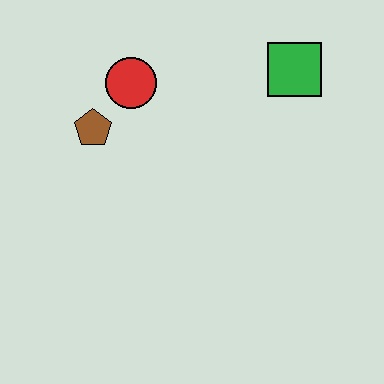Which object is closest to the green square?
The red circle is closest to the green square.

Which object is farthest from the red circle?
The green square is farthest from the red circle.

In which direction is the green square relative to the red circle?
The green square is to the right of the red circle.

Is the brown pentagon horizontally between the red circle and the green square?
No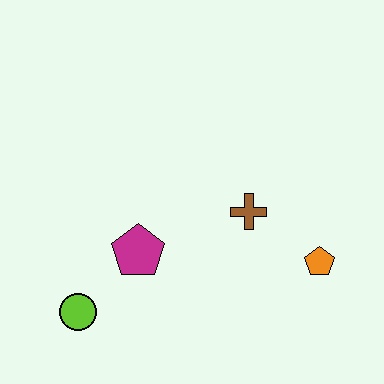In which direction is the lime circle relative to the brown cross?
The lime circle is to the left of the brown cross.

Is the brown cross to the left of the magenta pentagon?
No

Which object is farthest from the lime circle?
The orange pentagon is farthest from the lime circle.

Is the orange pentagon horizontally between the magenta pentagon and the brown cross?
No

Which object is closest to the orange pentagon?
The brown cross is closest to the orange pentagon.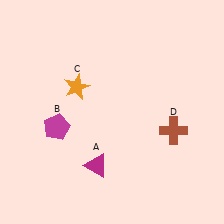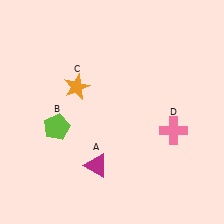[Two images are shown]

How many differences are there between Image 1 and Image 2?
There are 2 differences between the two images.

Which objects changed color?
B changed from magenta to lime. D changed from brown to pink.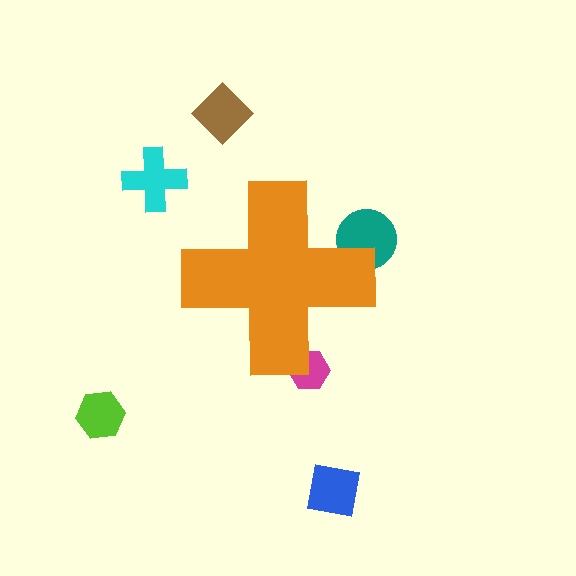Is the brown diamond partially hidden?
No, the brown diamond is fully visible.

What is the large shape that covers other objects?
An orange cross.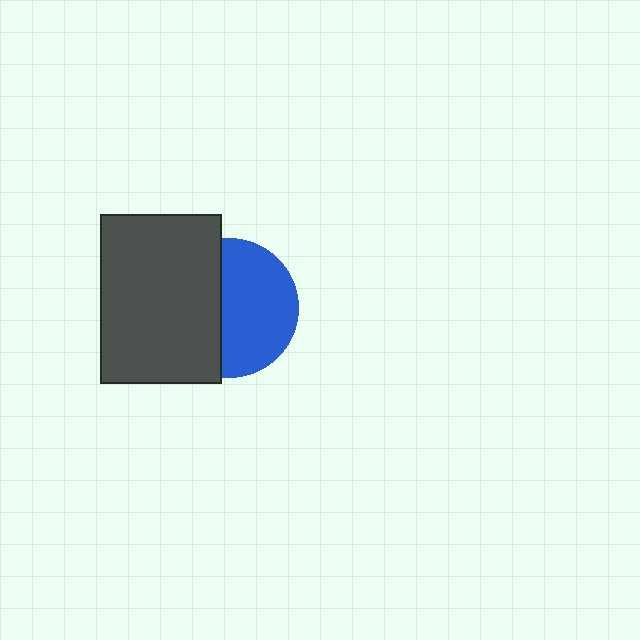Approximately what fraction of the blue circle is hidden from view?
Roughly 43% of the blue circle is hidden behind the dark gray rectangle.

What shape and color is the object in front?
The object in front is a dark gray rectangle.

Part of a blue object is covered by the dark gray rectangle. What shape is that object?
It is a circle.